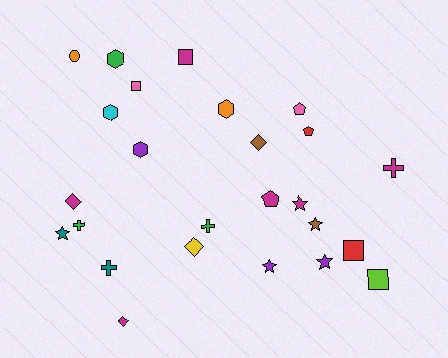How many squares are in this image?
There are 4 squares.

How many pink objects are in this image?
There are 2 pink objects.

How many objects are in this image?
There are 25 objects.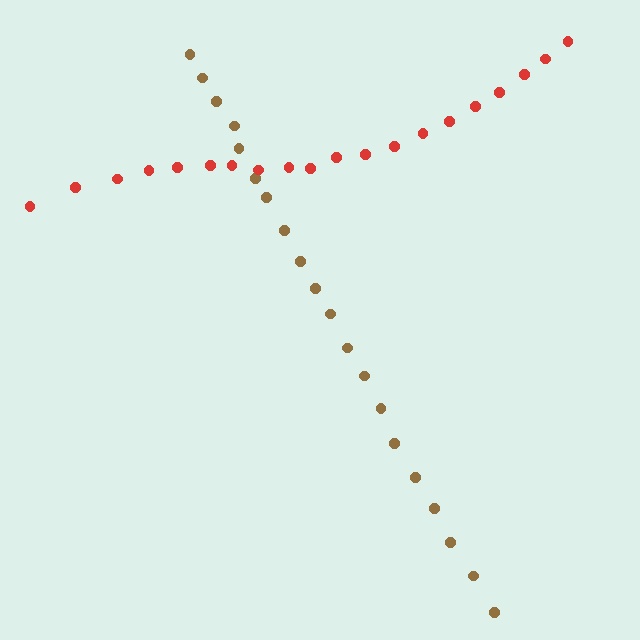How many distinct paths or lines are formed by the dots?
There are 2 distinct paths.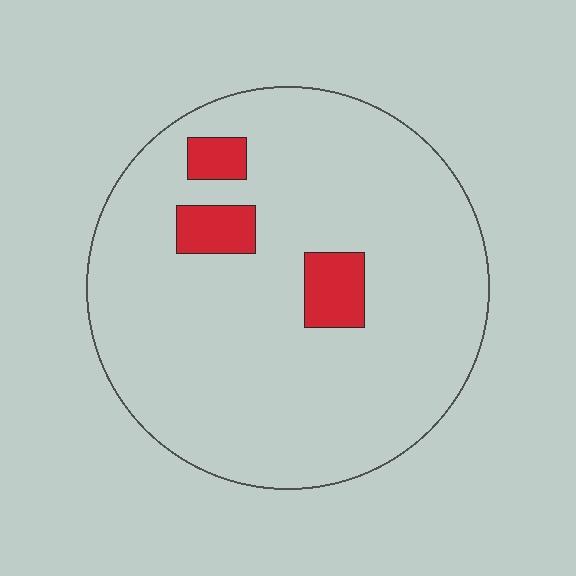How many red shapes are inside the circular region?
3.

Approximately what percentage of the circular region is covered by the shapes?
Approximately 10%.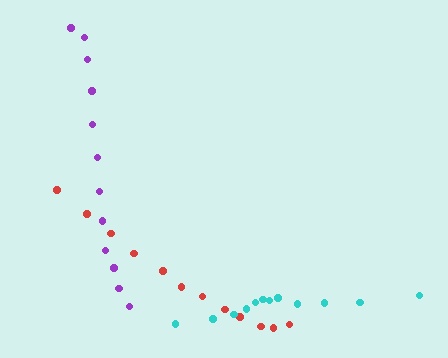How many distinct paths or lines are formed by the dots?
There are 3 distinct paths.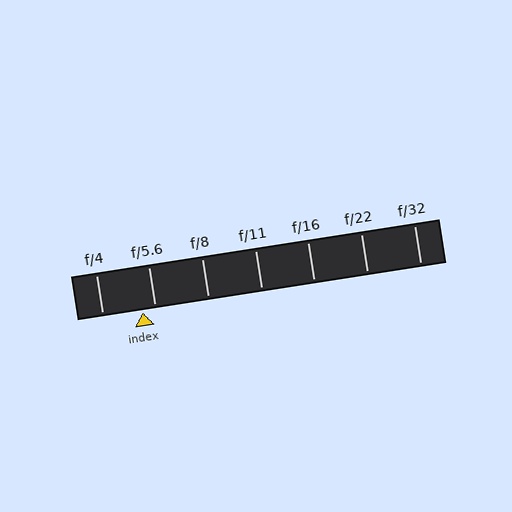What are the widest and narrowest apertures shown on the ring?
The widest aperture shown is f/4 and the narrowest is f/32.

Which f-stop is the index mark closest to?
The index mark is closest to f/5.6.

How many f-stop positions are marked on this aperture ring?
There are 7 f-stop positions marked.